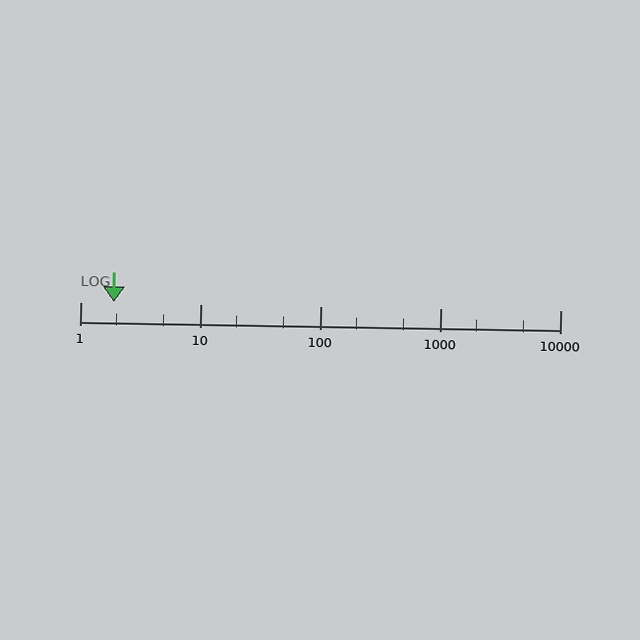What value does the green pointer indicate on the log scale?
The pointer indicates approximately 1.9.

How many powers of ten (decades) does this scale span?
The scale spans 4 decades, from 1 to 10000.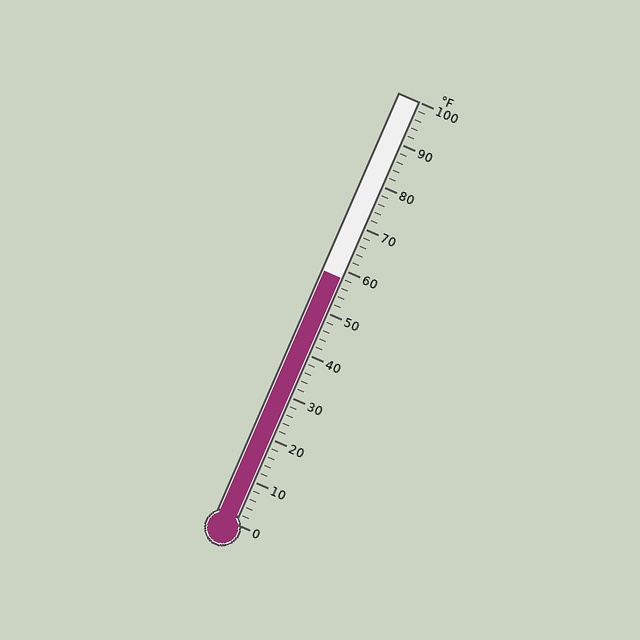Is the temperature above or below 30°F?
The temperature is above 30°F.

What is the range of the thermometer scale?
The thermometer scale ranges from 0°F to 100°F.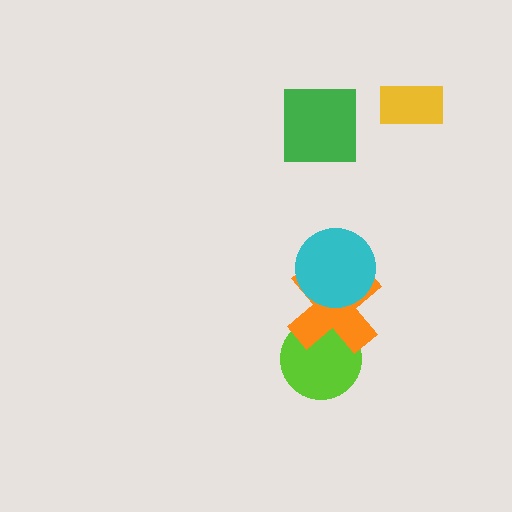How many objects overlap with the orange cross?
2 objects overlap with the orange cross.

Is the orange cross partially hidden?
Yes, it is partially covered by another shape.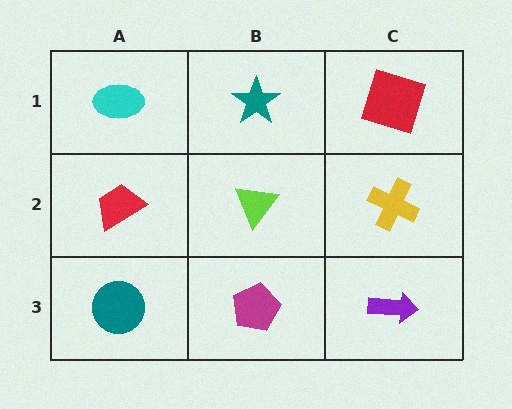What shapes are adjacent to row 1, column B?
A lime triangle (row 2, column B), a cyan ellipse (row 1, column A), a red square (row 1, column C).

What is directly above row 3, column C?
A yellow cross.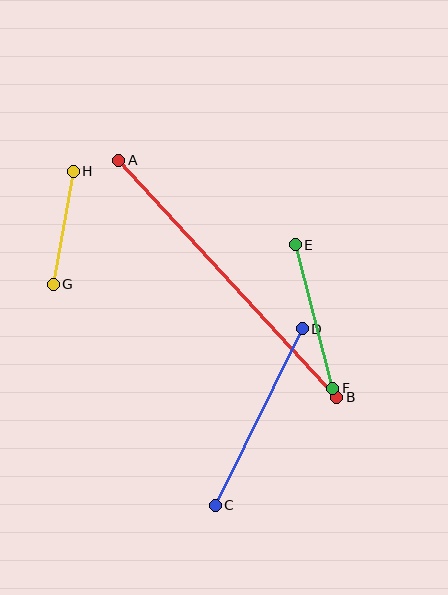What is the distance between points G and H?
The distance is approximately 115 pixels.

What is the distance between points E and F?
The distance is approximately 148 pixels.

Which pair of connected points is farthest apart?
Points A and B are farthest apart.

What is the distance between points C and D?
The distance is approximately 196 pixels.